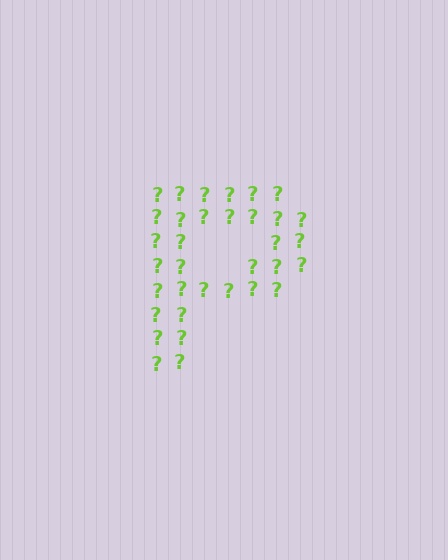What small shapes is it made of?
It is made of small question marks.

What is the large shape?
The large shape is the letter P.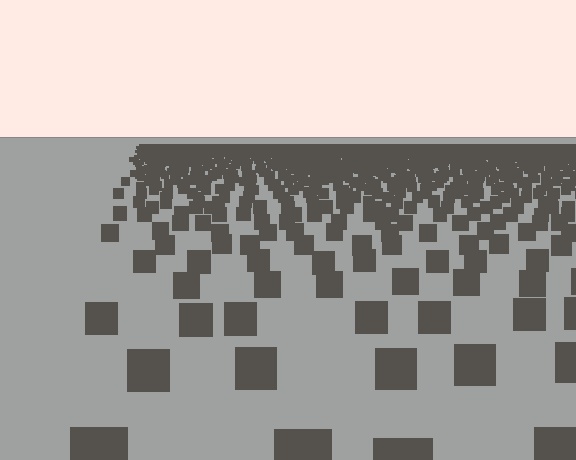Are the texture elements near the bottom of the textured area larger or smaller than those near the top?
Larger. Near the bottom, elements are closer to the viewer and appear at a bigger on-screen size.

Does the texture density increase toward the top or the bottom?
Density increases toward the top.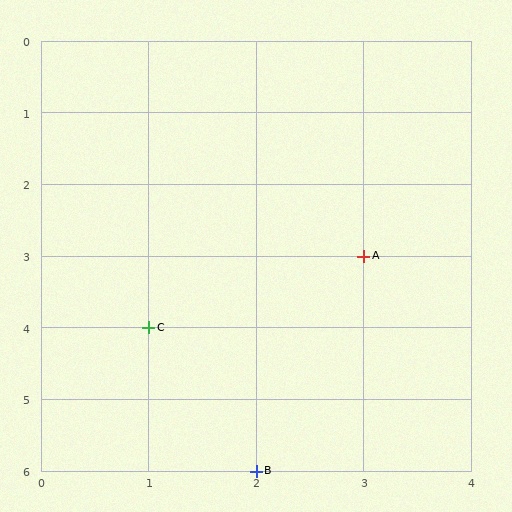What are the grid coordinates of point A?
Point A is at grid coordinates (3, 3).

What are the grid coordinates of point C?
Point C is at grid coordinates (1, 4).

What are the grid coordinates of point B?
Point B is at grid coordinates (2, 6).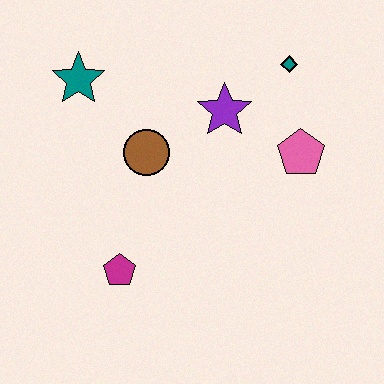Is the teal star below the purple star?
No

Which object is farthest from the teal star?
The pink pentagon is farthest from the teal star.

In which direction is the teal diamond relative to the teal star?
The teal diamond is to the right of the teal star.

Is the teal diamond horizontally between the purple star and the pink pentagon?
Yes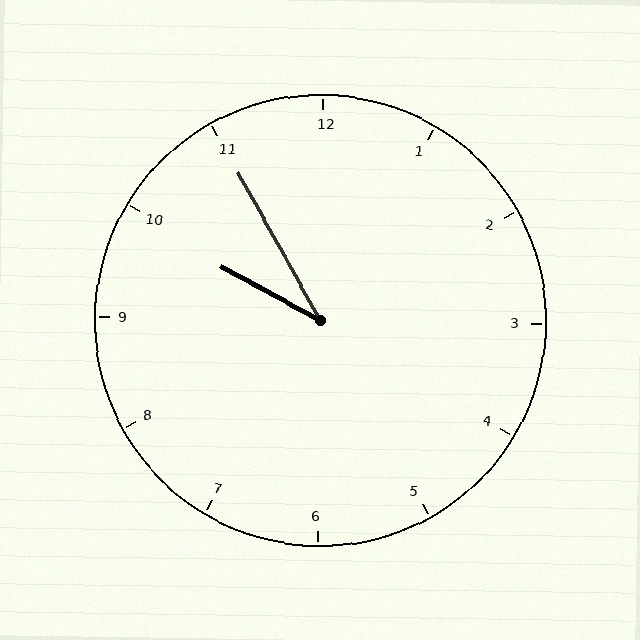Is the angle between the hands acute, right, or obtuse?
It is acute.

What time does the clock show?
9:55.